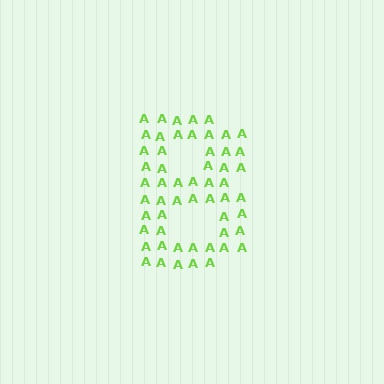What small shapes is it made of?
It is made of small letter A's.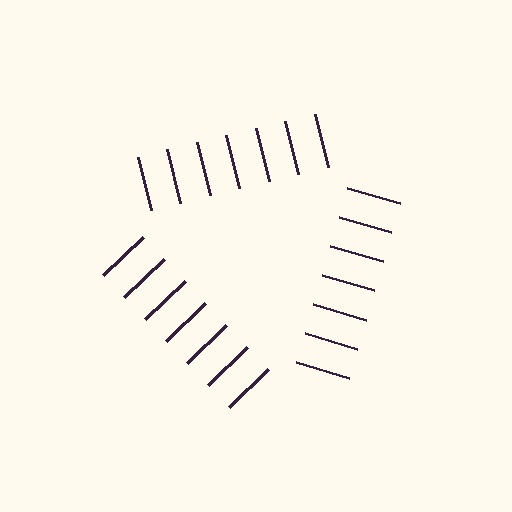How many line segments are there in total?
21 — 7 along each of the 3 edges.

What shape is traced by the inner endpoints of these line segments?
An illusory triangle — the line segments terminate on its edges but no continuous stroke is drawn.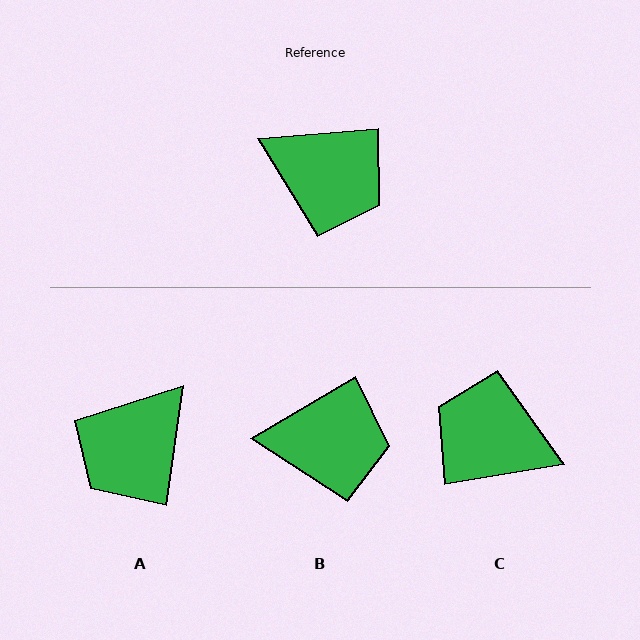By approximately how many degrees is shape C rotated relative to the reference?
Approximately 175 degrees clockwise.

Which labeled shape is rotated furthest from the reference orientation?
C, about 175 degrees away.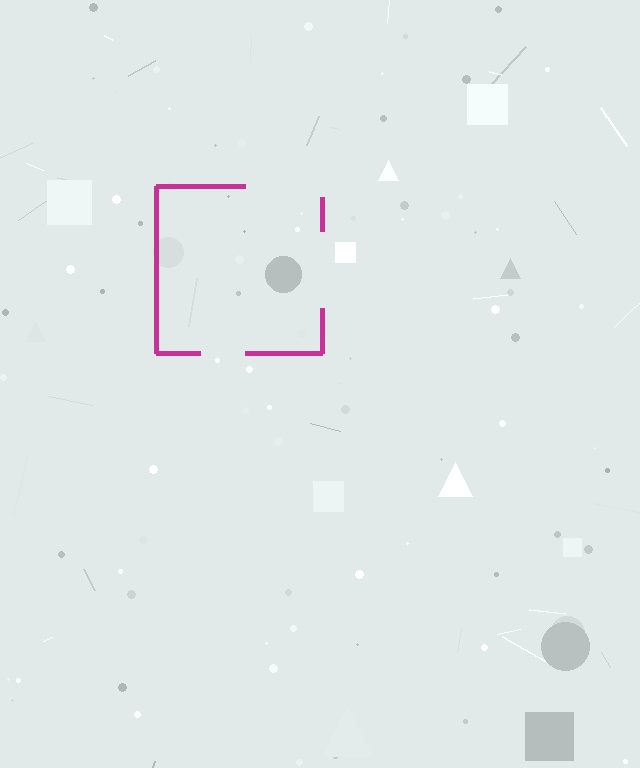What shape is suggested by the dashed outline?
The dashed outline suggests a square.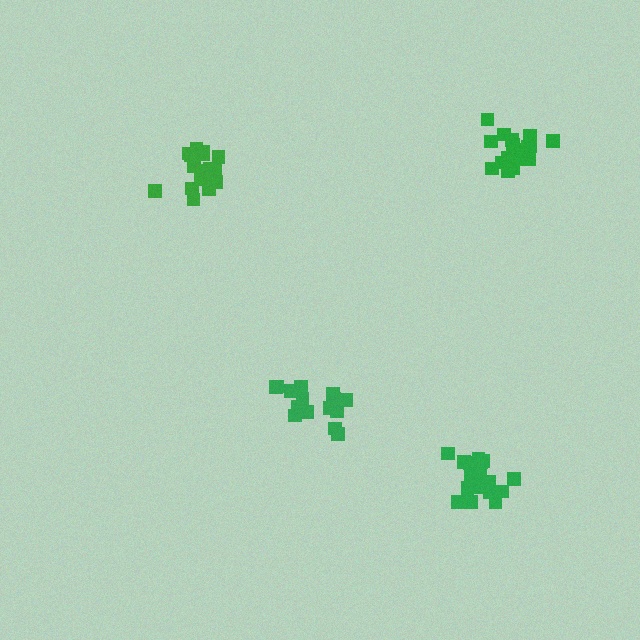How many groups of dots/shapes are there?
There are 4 groups.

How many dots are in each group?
Group 1: 18 dots, Group 2: 19 dots, Group 3: 19 dots, Group 4: 15 dots (71 total).